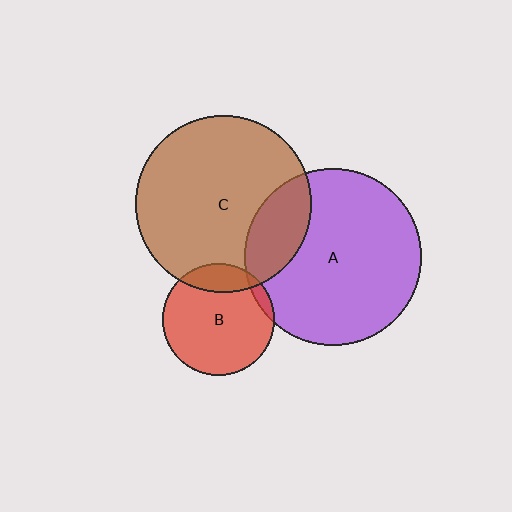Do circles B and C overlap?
Yes.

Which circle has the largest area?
Circle A (purple).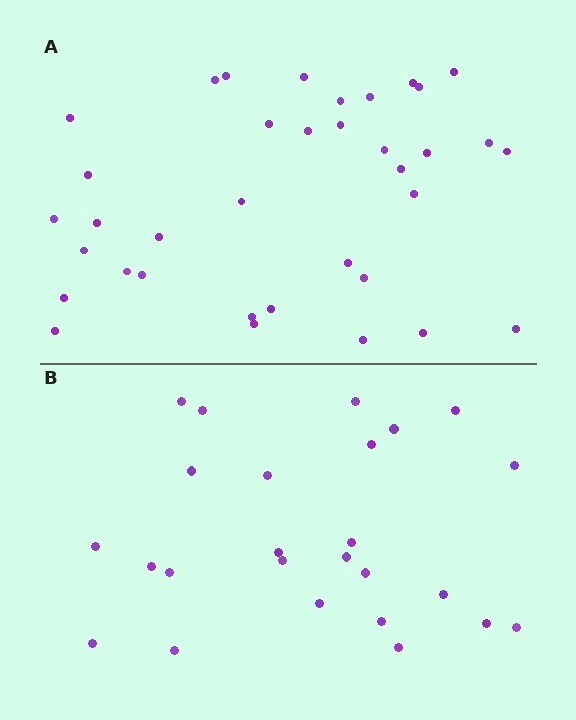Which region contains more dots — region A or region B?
Region A (the top region) has more dots.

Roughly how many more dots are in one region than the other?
Region A has roughly 12 or so more dots than region B.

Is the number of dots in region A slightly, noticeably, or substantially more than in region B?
Region A has noticeably more, but not dramatically so. The ratio is roughly 1.4 to 1.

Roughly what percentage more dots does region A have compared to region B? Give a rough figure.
About 45% more.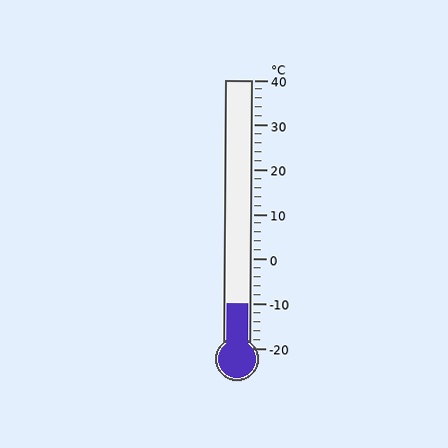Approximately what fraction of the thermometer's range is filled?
The thermometer is filled to approximately 15% of its range.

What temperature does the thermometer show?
The thermometer shows approximately -10°C.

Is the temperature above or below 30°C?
The temperature is below 30°C.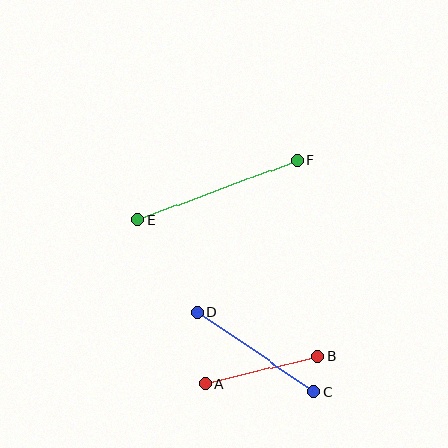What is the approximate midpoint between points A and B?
The midpoint is at approximately (261, 370) pixels.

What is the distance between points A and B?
The distance is approximately 115 pixels.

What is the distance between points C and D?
The distance is approximately 141 pixels.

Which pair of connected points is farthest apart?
Points E and F are farthest apart.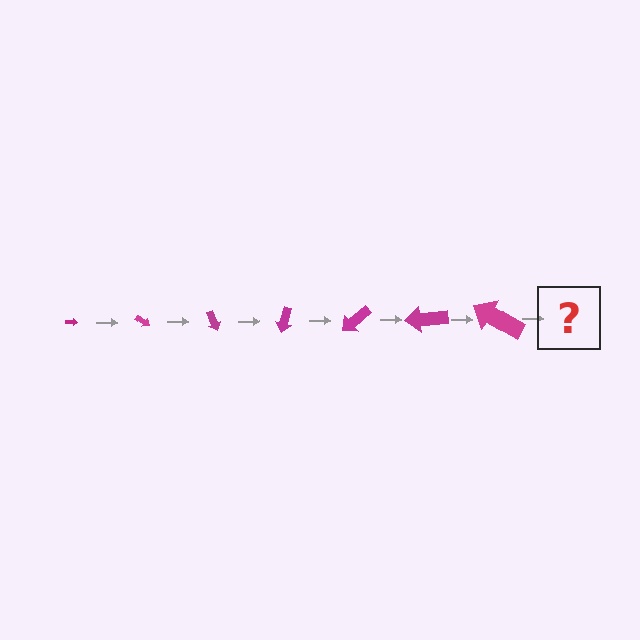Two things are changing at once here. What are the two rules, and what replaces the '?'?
The two rules are that the arrow grows larger each step and it rotates 35 degrees each step. The '?' should be an arrow, larger than the previous one and rotated 245 degrees from the start.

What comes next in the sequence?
The next element should be an arrow, larger than the previous one and rotated 245 degrees from the start.